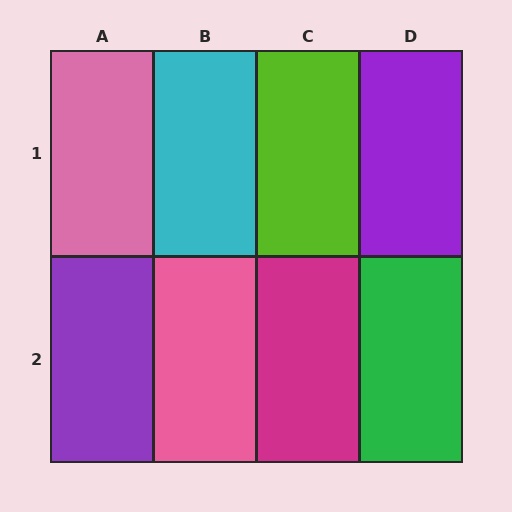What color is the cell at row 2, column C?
Magenta.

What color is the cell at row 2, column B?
Pink.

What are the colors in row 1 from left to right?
Pink, cyan, lime, purple.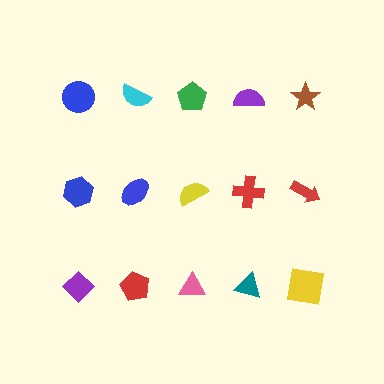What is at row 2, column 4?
A red cross.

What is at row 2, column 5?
A red arrow.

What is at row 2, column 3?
A yellow semicircle.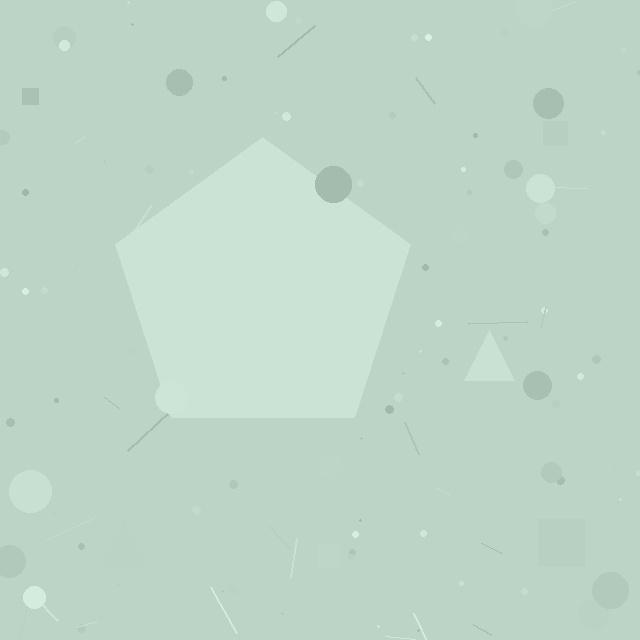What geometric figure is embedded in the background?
A pentagon is embedded in the background.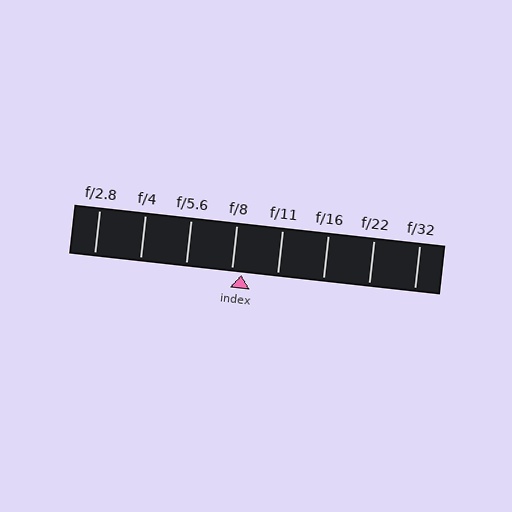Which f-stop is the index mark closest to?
The index mark is closest to f/8.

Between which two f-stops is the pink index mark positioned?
The index mark is between f/8 and f/11.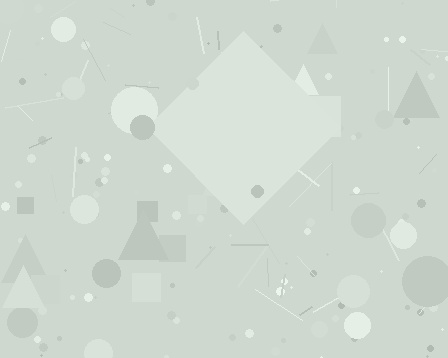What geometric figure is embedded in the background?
A diamond is embedded in the background.